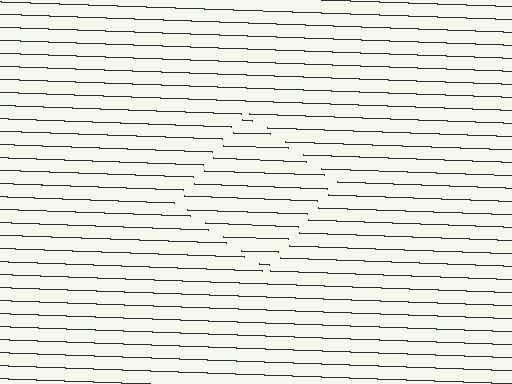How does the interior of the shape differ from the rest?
The interior of the shape contains the same grating, shifted by half a period — the contour is defined by the phase discontinuity where line-ends from the inner and outer gratings abut.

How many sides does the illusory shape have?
4 sides — the line-ends trace a square.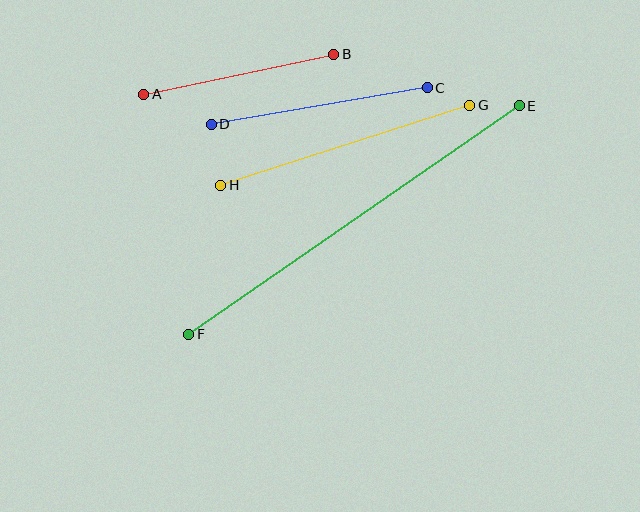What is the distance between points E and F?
The distance is approximately 401 pixels.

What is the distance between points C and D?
The distance is approximately 219 pixels.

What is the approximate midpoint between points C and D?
The midpoint is at approximately (319, 106) pixels.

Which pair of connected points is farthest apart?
Points E and F are farthest apart.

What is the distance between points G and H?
The distance is approximately 262 pixels.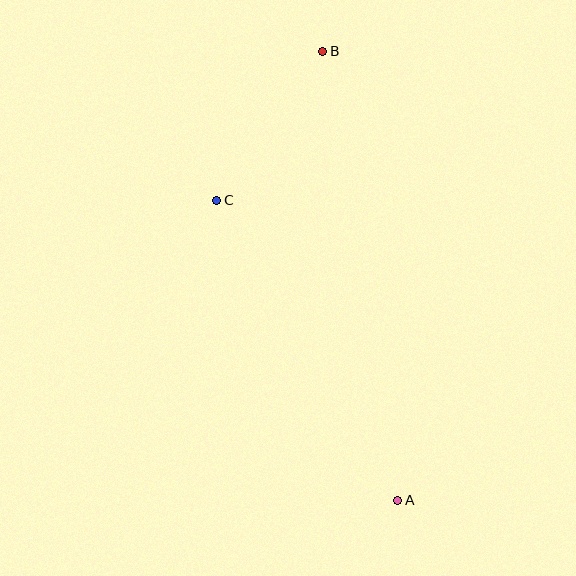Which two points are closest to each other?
Points B and C are closest to each other.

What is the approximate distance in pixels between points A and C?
The distance between A and C is approximately 350 pixels.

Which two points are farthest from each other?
Points A and B are farthest from each other.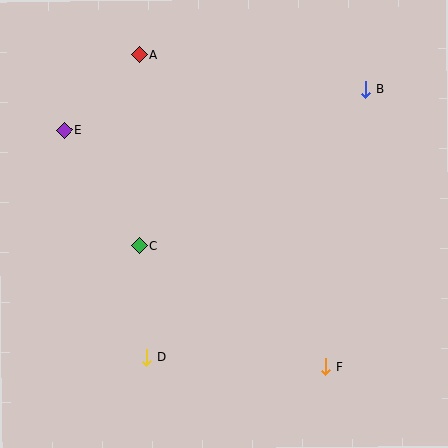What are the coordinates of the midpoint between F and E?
The midpoint between F and E is at (195, 249).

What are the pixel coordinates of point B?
Point B is at (366, 89).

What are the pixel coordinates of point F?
Point F is at (326, 367).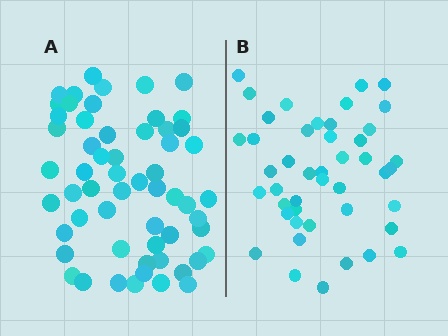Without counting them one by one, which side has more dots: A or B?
Region A (the left region) has more dots.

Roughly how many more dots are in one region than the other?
Region A has approximately 15 more dots than region B.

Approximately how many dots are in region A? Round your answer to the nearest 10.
About 60 dots. (The exact count is 58, which rounds to 60.)